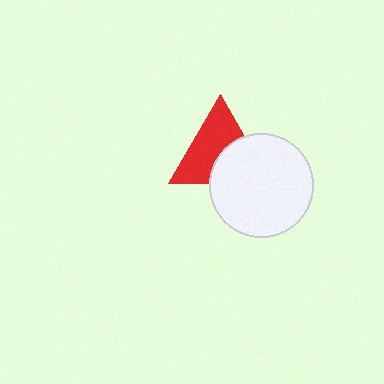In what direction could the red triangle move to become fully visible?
The red triangle could move toward the upper-left. That would shift it out from behind the white circle entirely.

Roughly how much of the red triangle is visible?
About half of it is visible (roughly 60%).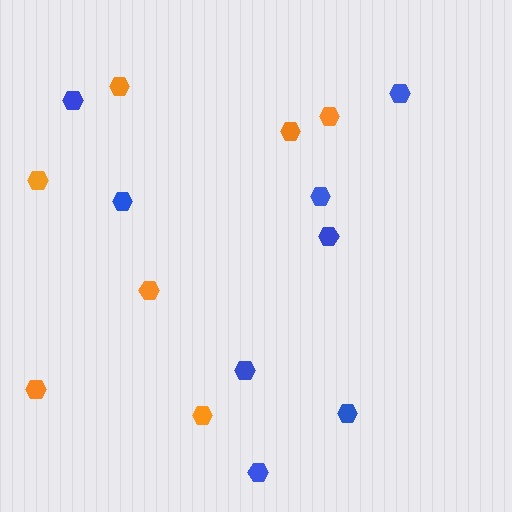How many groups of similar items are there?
There are 2 groups: one group of blue hexagons (8) and one group of orange hexagons (7).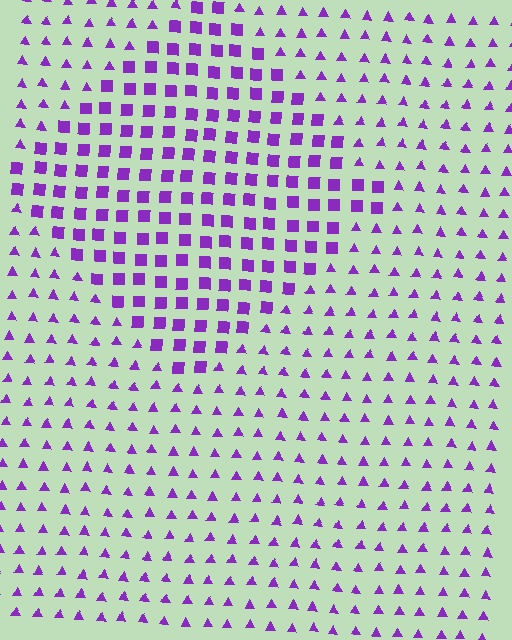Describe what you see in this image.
The image is filled with small purple elements arranged in a uniform grid. A diamond-shaped region contains squares, while the surrounding area contains triangles. The boundary is defined purely by the change in element shape.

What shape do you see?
I see a diamond.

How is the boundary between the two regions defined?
The boundary is defined by a change in element shape: squares inside vs. triangles outside. All elements share the same color and spacing.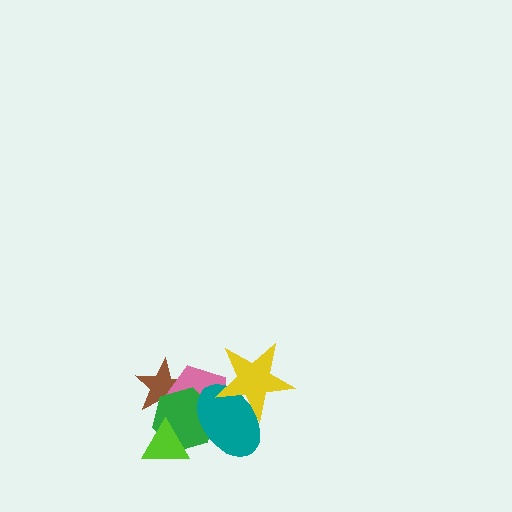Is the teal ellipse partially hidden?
Yes, it is partially covered by another shape.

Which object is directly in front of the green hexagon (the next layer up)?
The teal ellipse is directly in front of the green hexagon.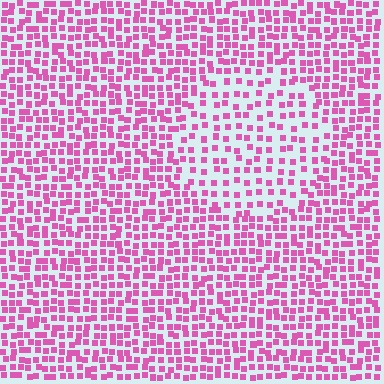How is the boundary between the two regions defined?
The boundary is defined by a change in element density (approximately 1.8x ratio). All elements are the same color, size, and shape.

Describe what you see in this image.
The image contains small pink elements arranged at two different densities. A circle-shaped region is visible where the elements are less densely packed than the surrounding area.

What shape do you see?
I see a circle.